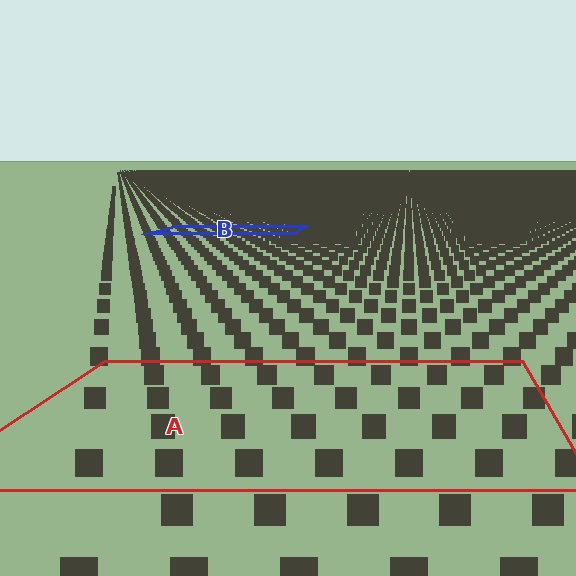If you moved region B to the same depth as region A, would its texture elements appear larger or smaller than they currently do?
They would appear larger. At a closer depth, the same texture elements are projected at a bigger on-screen size.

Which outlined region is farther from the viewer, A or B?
Region B is farther from the viewer — the texture elements inside it appear smaller and more densely packed.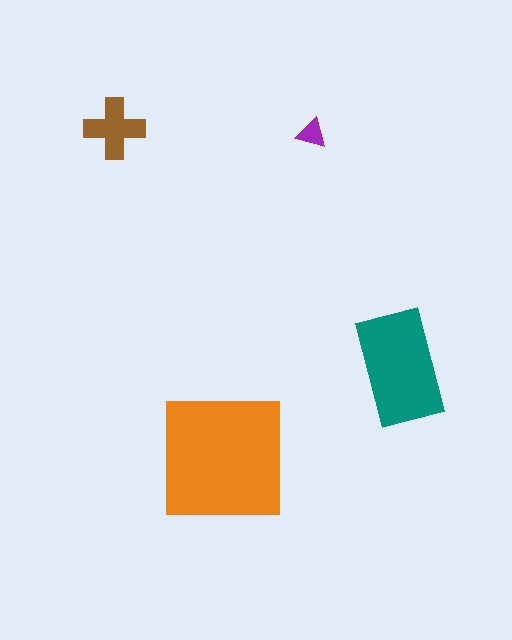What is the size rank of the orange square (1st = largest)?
1st.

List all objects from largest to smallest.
The orange square, the teal rectangle, the brown cross, the purple triangle.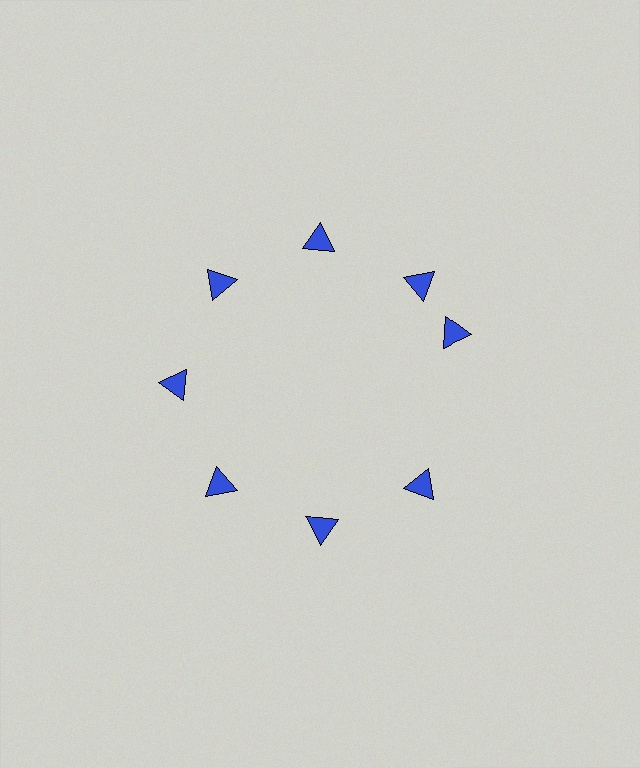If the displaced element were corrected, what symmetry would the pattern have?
It would have 8-fold rotational symmetry — the pattern would map onto itself every 45 degrees.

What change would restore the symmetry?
The symmetry would be restored by rotating it back into even spacing with its neighbors so that all 8 triangles sit at equal angles and equal distance from the center.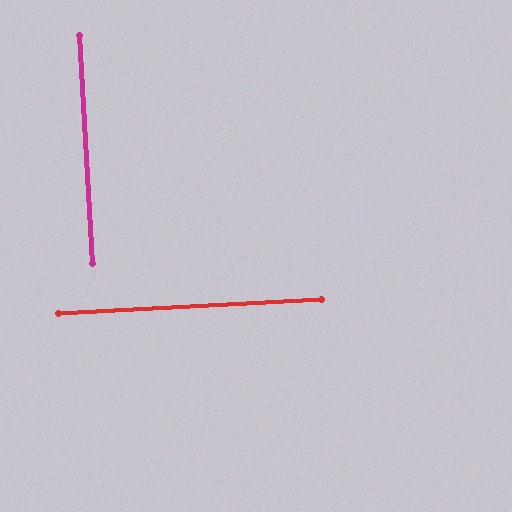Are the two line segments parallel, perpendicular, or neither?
Perpendicular — they meet at approximately 90°.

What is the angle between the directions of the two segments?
Approximately 90 degrees.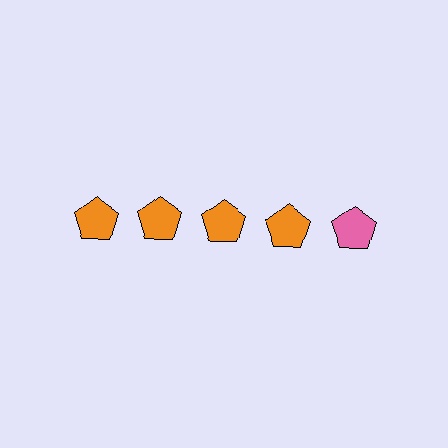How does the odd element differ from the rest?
It has a different color: pink instead of orange.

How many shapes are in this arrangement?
There are 5 shapes arranged in a grid pattern.